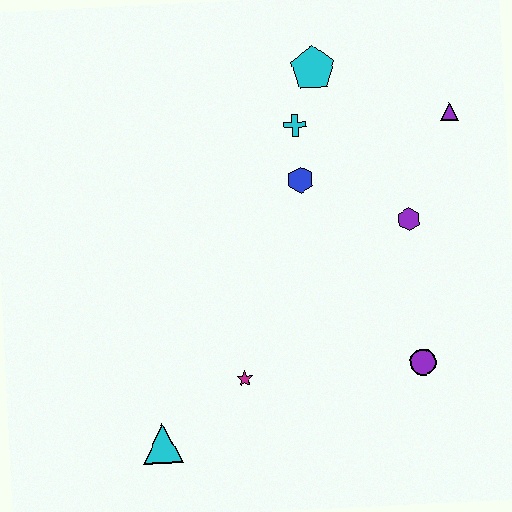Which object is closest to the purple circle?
The purple hexagon is closest to the purple circle.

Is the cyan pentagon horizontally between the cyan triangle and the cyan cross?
No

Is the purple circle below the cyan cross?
Yes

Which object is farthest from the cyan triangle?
The purple triangle is farthest from the cyan triangle.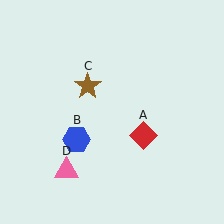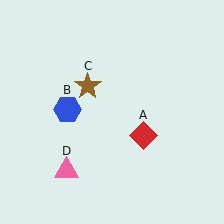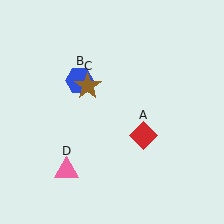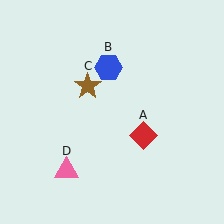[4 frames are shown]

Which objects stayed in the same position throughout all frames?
Red diamond (object A) and brown star (object C) and pink triangle (object D) remained stationary.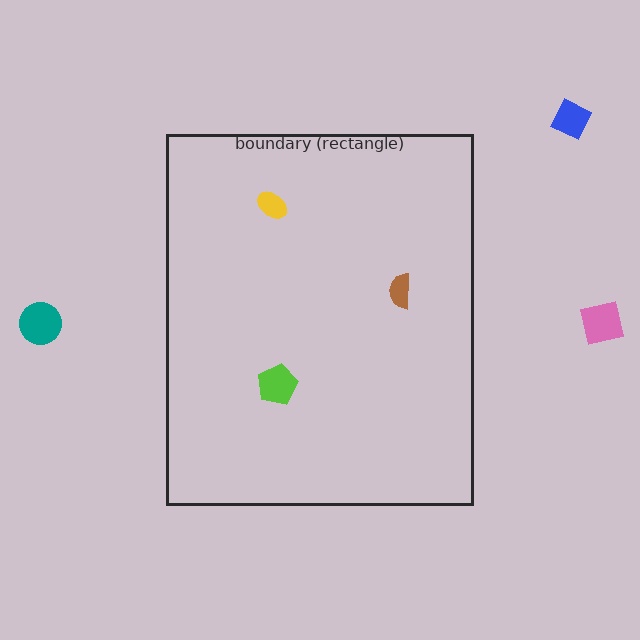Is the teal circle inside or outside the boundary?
Outside.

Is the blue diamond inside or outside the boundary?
Outside.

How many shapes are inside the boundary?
3 inside, 3 outside.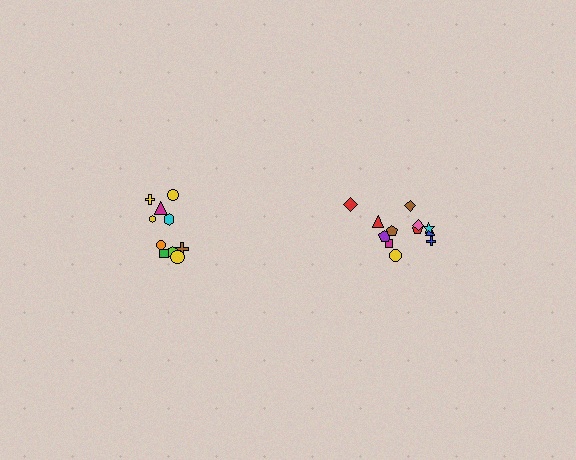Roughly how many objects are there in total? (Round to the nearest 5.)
Roughly 20 objects in total.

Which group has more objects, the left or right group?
The right group.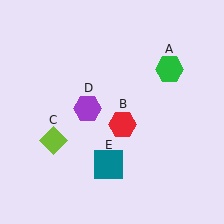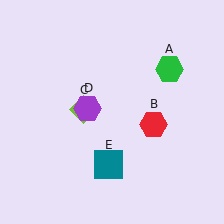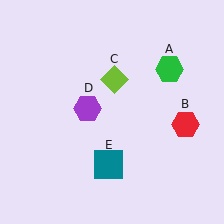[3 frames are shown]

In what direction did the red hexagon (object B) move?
The red hexagon (object B) moved right.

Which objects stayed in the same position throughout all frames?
Green hexagon (object A) and purple hexagon (object D) and teal square (object E) remained stationary.